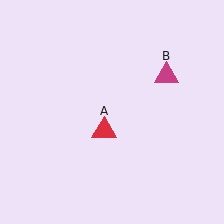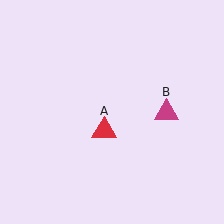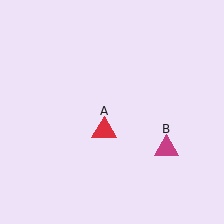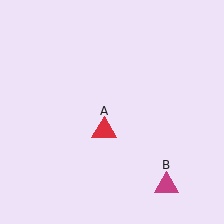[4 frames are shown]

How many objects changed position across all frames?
1 object changed position: magenta triangle (object B).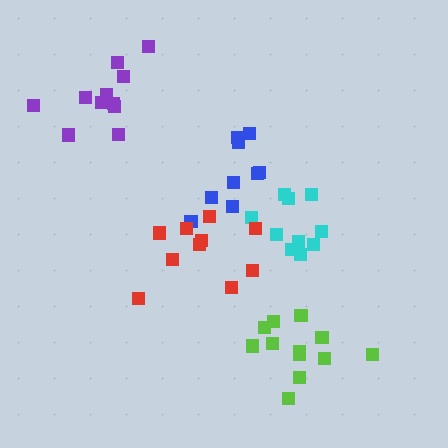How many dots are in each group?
Group 1: 10 dots, Group 2: 9 dots, Group 3: 10 dots, Group 4: 11 dots, Group 5: 12 dots (52 total).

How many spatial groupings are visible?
There are 5 spatial groupings.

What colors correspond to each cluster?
The clusters are colored: cyan, blue, red, purple, lime.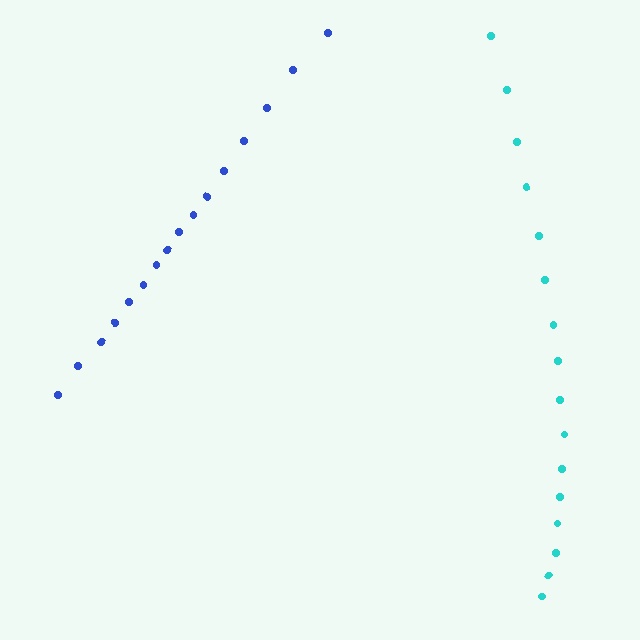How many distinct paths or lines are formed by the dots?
There are 2 distinct paths.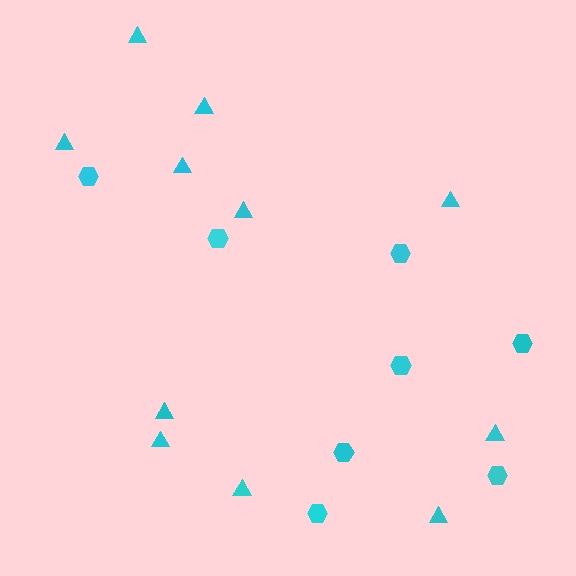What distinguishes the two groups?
There are 2 groups: one group of hexagons (8) and one group of triangles (11).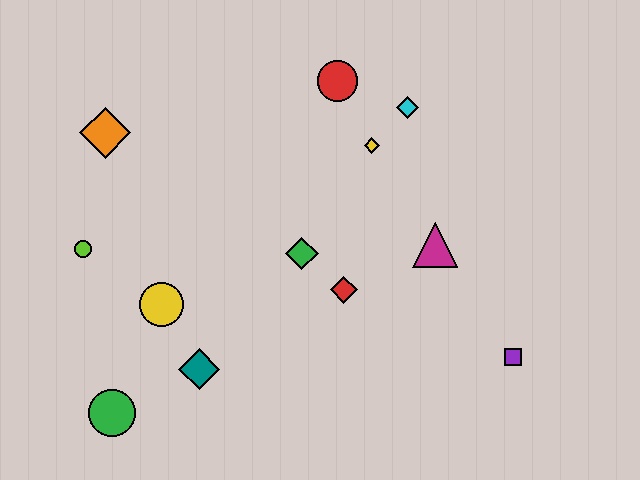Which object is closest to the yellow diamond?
The cyan diamond is closest to the yellow diamond.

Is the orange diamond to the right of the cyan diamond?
No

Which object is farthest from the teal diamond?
The cyan diamond is farthest from the teal diamond.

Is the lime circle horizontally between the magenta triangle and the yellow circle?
No